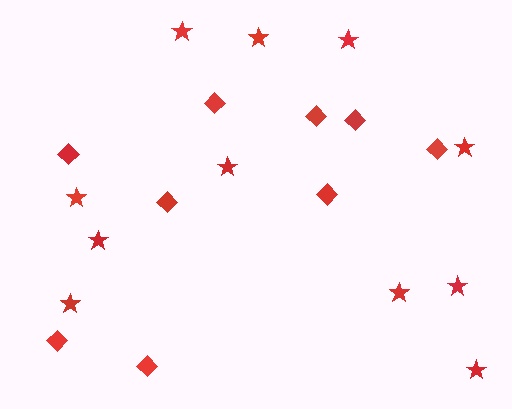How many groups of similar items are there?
There are 2 groups: one group of diamonds (9) and one group of stars (11).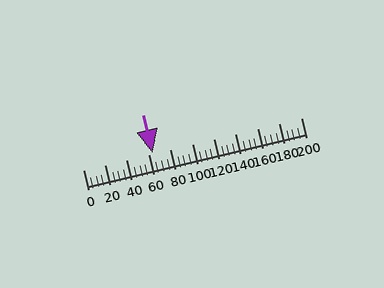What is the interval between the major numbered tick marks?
The major tick marks are spaced 20 units apart.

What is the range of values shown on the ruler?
The ruler shows values from 0 to 200.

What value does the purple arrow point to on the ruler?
The purple arrow points to approximately 64.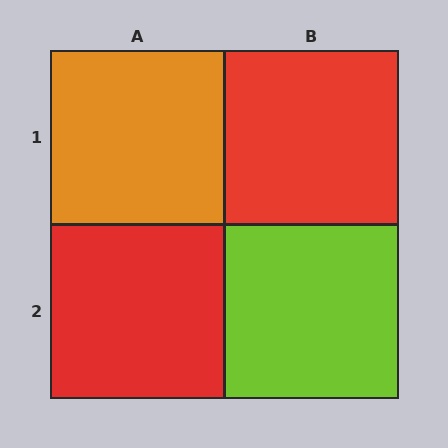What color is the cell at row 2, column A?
Red.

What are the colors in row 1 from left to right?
Orange, red.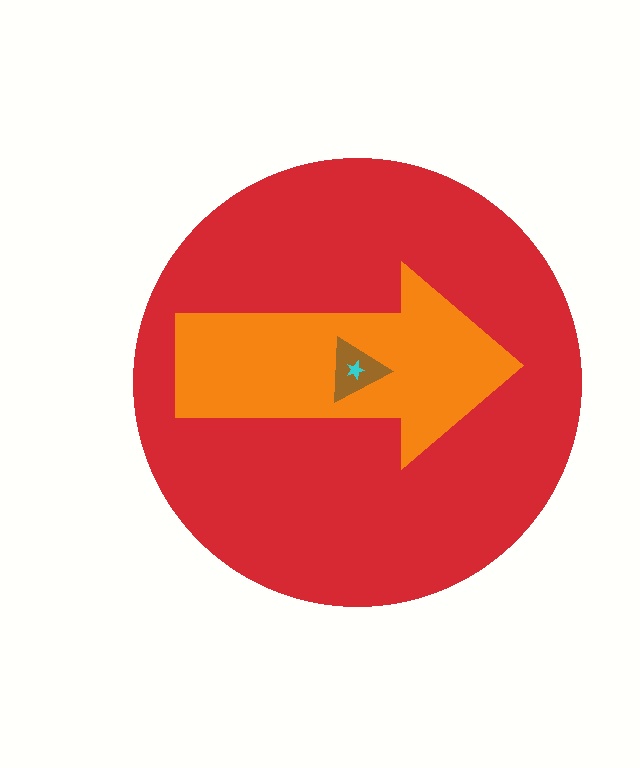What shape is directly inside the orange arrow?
The brown triangle.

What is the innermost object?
The cyan star.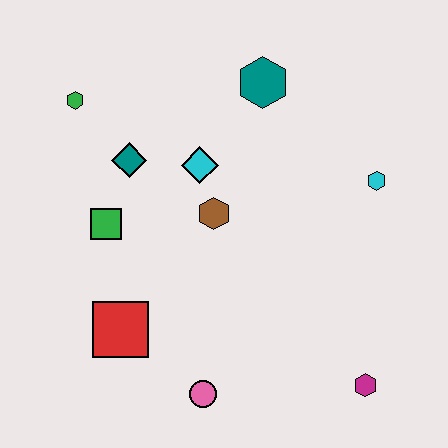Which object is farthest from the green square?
The magenta hexagon is farthest from the green square.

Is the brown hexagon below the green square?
No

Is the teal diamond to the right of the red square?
Yes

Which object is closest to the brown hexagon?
The cyan diamond is closest to the brown hexagon.